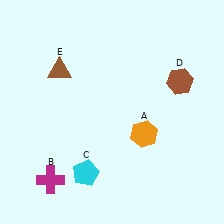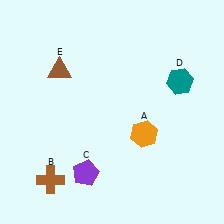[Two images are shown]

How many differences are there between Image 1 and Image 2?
There are 3 differences between the two images.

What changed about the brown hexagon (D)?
In Image 1, D is brown. In Image 2, it changed to teal.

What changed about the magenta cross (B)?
In Image 1, B is magenta. In Image 2, it changed to brown.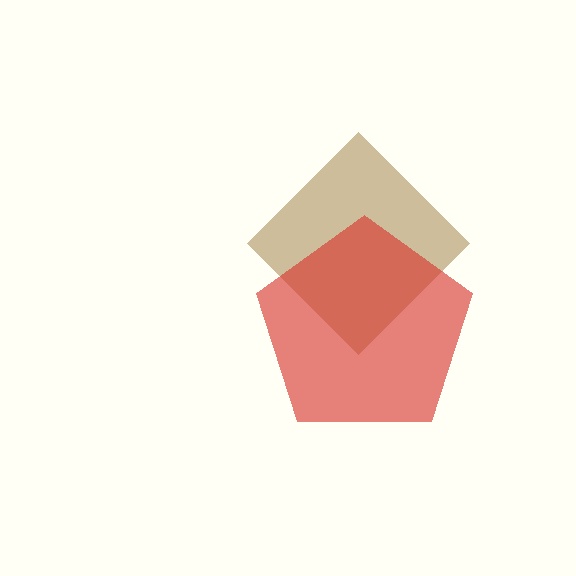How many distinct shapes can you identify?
There are 2 distinct shapes: a brown diamond, a red pentagon.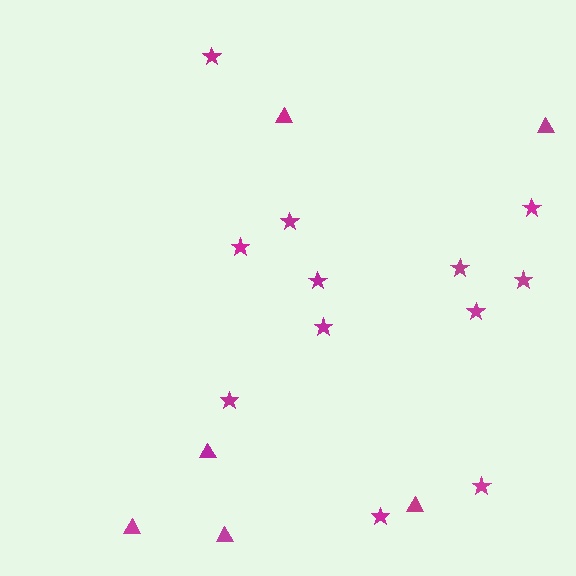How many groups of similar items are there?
There are 2 groups: one group of triangles (6) and one group of stars (12).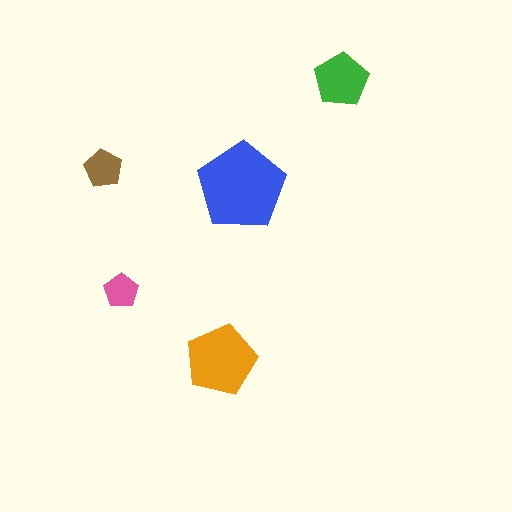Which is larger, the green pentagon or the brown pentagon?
The green one.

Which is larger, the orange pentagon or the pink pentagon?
The orange one.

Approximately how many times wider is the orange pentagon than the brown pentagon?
About 2 times wider.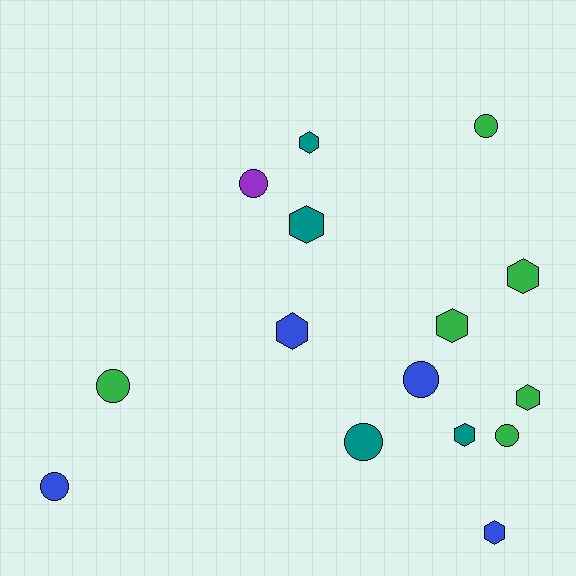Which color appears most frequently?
Green, with 6 objects.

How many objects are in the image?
There are 15 objects.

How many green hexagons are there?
There are 3 green hexagons.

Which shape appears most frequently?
Hexagon, with 8 objects.